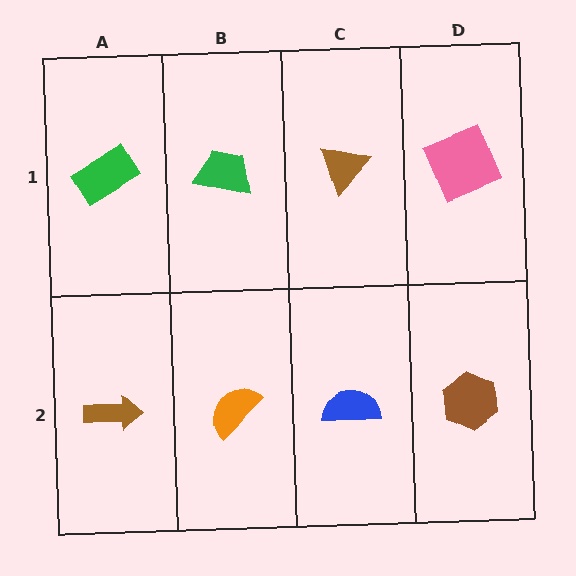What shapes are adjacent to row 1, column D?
A brown hexagon (row 2, column D), a brown triangle (row 1, column C).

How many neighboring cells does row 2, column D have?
2.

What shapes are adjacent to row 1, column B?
An orange semicircle (row 2, column B), a green rectangle (row 1, column A), a brown triangle (row 1, column C).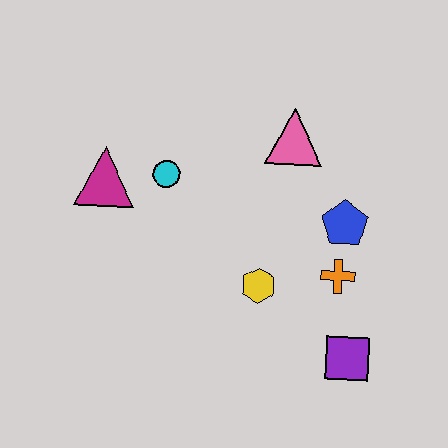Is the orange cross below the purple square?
No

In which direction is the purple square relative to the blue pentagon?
The purple square is below the blue pentagon.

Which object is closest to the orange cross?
The blue pentagon is closest to the orange cross.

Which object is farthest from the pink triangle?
The purple square is farthest from the pink triangle.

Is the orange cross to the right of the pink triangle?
Yes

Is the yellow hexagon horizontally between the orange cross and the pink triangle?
No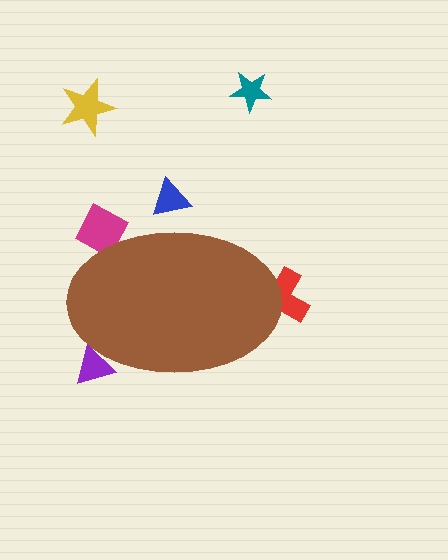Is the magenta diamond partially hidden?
Yes, the magenta diamond is partially hidden behind the brown ellipse.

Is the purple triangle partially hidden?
Yes, the purple triangle is partially hidden behind the brown ellipse.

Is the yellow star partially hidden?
No, the yellow star is fully visible.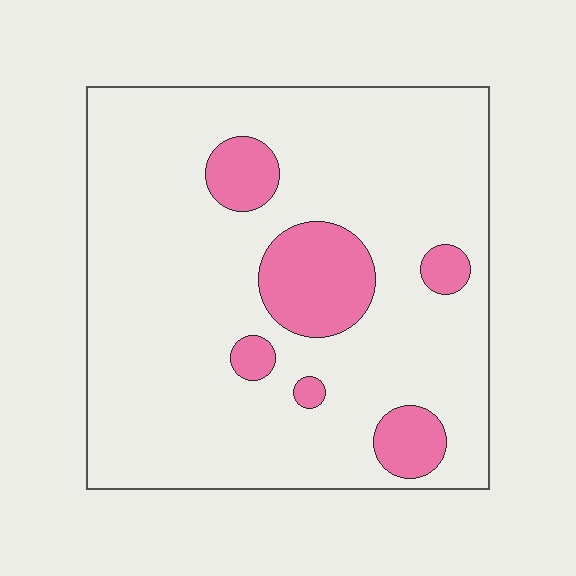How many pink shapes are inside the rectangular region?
6.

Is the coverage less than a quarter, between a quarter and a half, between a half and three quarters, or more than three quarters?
Less than a quarter.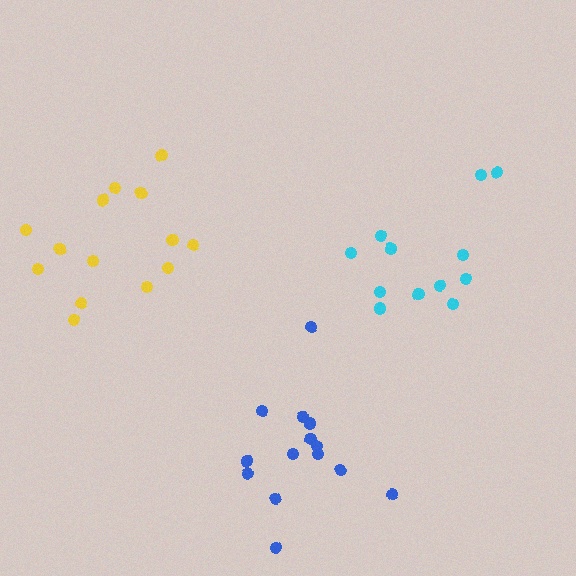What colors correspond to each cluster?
The clusters are colored: cyan, yellow, blue.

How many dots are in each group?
Group 1: 12 dots, Group 2: 14 dots, Group 3: 14 dots (40 total).